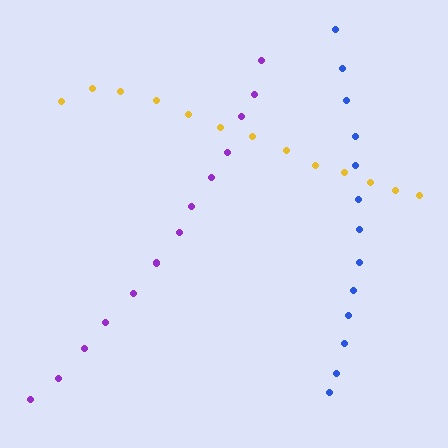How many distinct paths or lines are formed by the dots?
There are 3 distinct paths.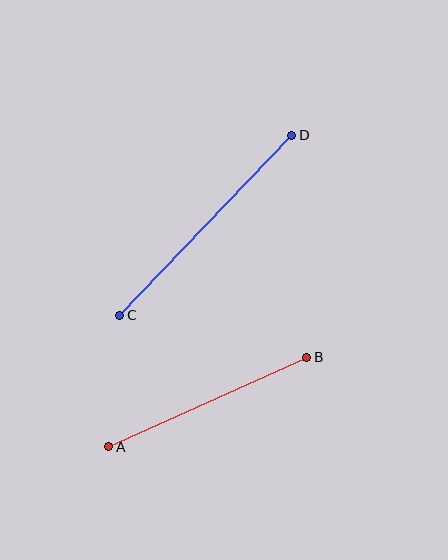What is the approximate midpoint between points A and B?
The midpoint is at approximately (208, 402) pixels.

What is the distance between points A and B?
The distance is approximately 217 pixels.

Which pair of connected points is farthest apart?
Points C and D are farthest apart.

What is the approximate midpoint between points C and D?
The midpoint is at approximately (206, 225) pixels.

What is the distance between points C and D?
The distance is approximately 249 pixels.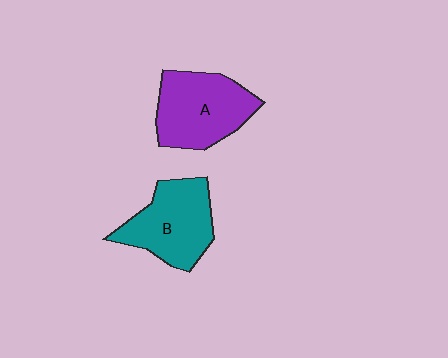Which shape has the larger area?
Shape A (purple).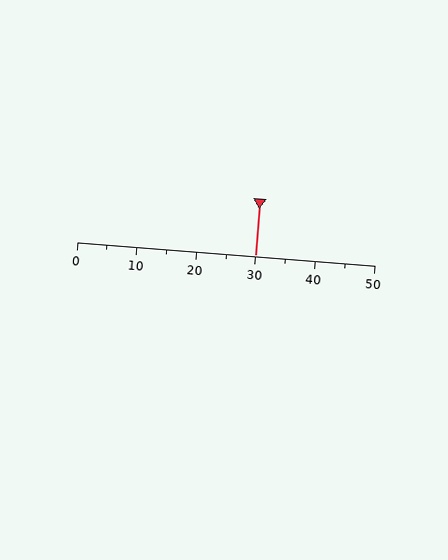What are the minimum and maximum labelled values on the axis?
The axis runs from 0 to 50.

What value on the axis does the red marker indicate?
The marker indicates approximately 30.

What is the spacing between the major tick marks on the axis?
The major ticks are spaced 10 apart.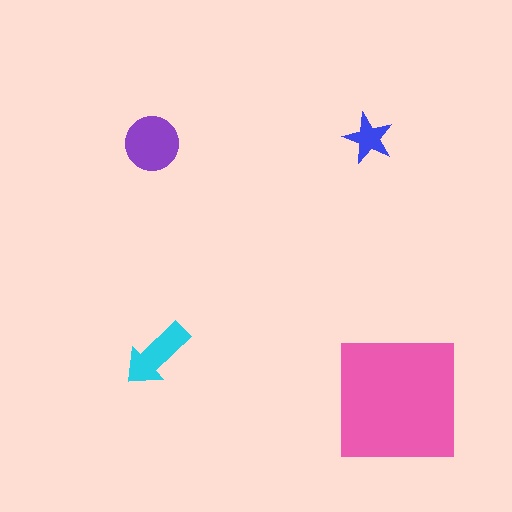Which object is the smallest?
The blue star.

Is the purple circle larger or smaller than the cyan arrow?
Larger.